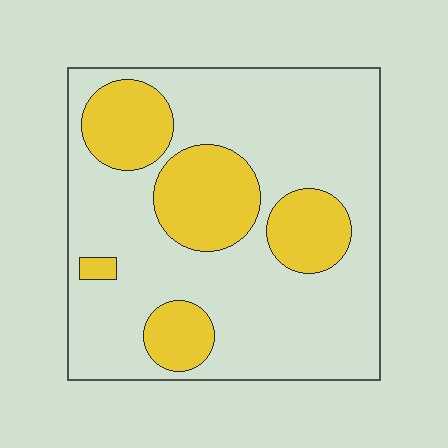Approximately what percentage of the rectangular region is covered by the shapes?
Approximately 25%.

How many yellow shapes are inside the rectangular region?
5.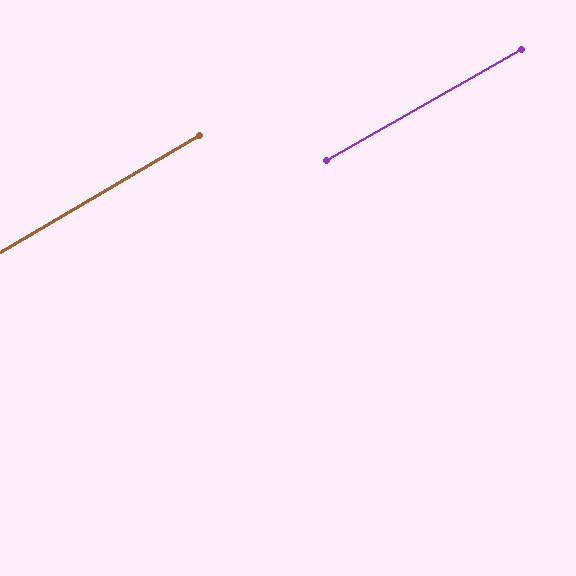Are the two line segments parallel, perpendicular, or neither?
Parallel — their directions differ by only 0.5°.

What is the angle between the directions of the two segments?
Approximately 1 degree.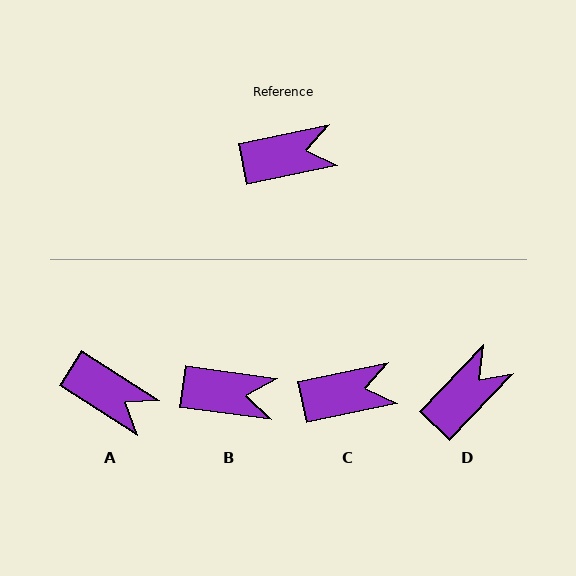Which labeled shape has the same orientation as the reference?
C.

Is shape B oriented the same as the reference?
No, it is off by about 20 degrees.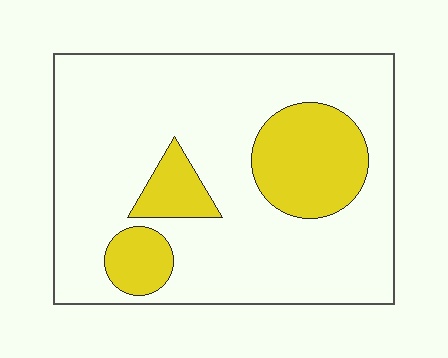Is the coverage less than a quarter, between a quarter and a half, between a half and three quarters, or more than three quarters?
Less than a quarter.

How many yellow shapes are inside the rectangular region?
3.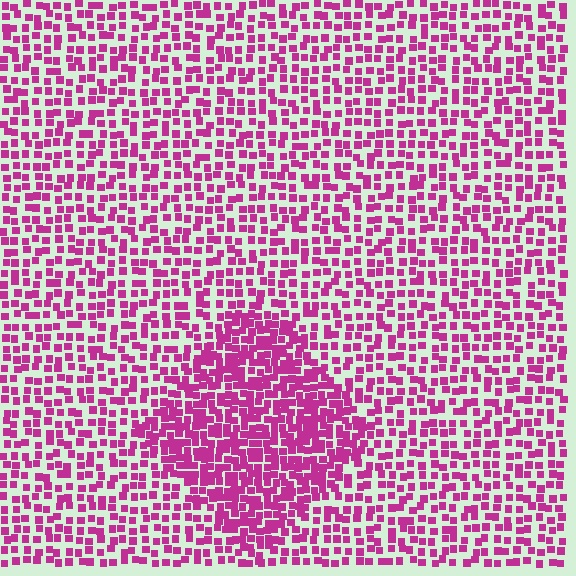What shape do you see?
I see a diamond.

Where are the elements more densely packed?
The elements are more densely packed inside the diamond boundary.